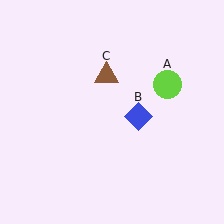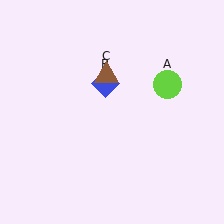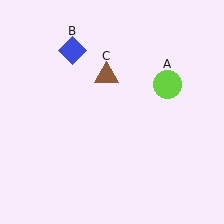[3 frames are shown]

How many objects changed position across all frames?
1 object changed position: blue diamond (object B).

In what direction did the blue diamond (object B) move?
The blue diamond (object B) moved up and to the left.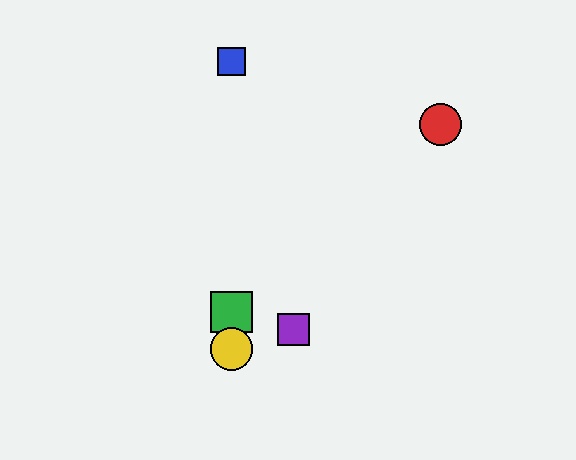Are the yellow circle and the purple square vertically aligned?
No, the yellow circle is at x≈231 and the purple square is at x≈293.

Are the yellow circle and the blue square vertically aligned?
Yes, both are at x≈231.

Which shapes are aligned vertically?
The blue square, the green square, the yellow circle are aligned vertically.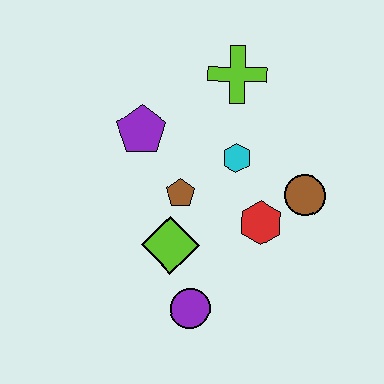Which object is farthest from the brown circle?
The purple pentagon is farthest from the brown circle.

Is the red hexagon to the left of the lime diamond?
No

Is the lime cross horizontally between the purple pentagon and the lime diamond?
No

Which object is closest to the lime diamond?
The brown pentagon is closest to the lime diamond.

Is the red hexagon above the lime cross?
No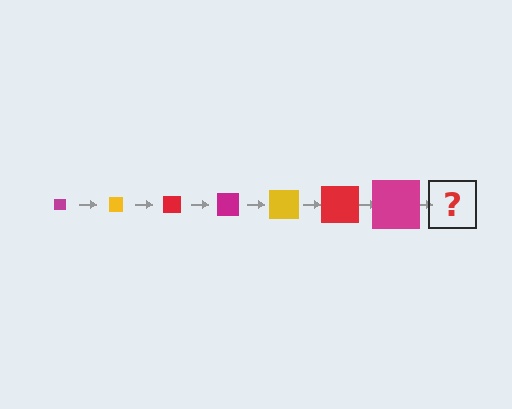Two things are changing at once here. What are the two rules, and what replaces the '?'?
The two rules are that the square grows larger each step and the color cycles through magenta, yellow, and red. The '?' should be a yellow square, larger than the previous one.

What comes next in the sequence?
The next element should be a yellow square, larger than the previous one.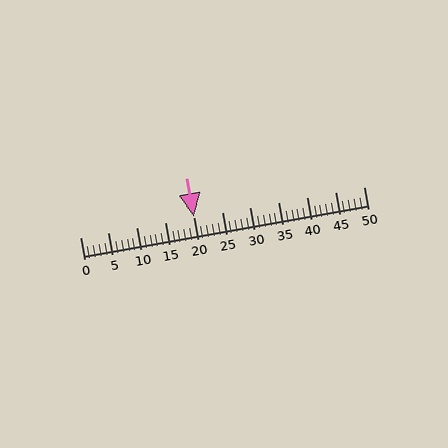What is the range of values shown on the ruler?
The ruler shows values from 0 to 50.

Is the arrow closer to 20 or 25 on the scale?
The arrow is closer to 20.